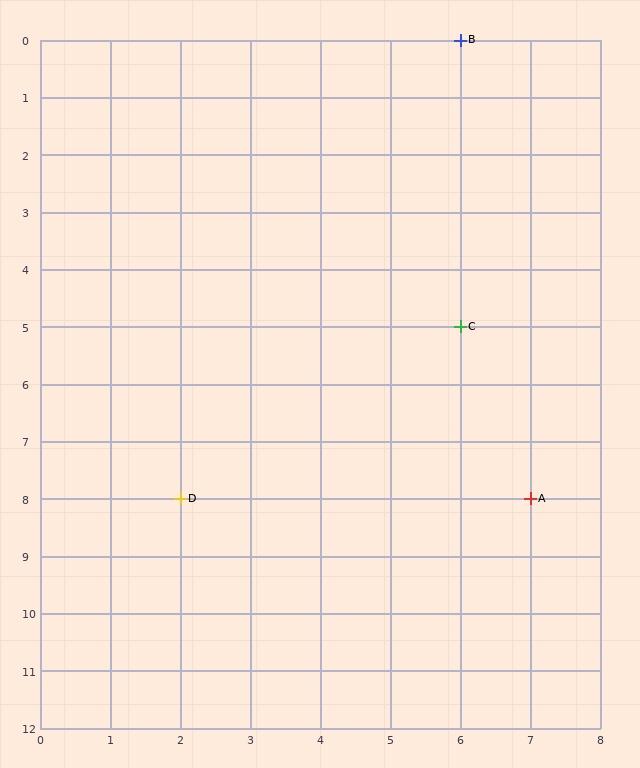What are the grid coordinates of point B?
Point B is at grid coordinates (6, 0).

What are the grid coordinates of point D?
Point D is at grid coordinates (2, 8).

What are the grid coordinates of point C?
Point C is at grid coordinates (6, 5).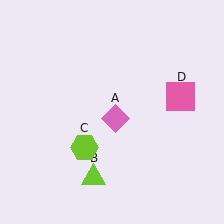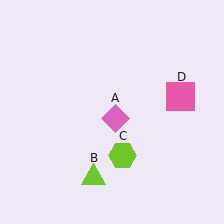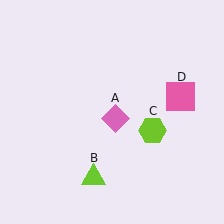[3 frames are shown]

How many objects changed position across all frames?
1 object changed position: lime hexagon (object C).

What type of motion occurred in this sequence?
The lime hexagon (object C) rotated counterclockwise around the center of the scene.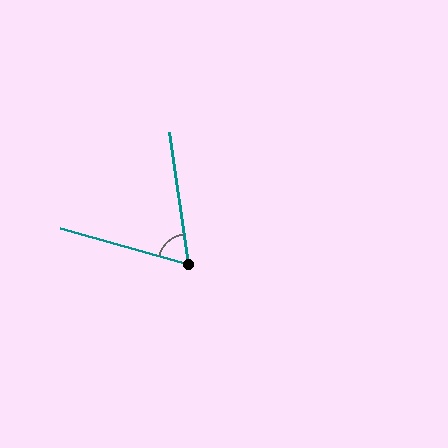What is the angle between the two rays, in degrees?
Approximately 66 degrees.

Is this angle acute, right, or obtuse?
It is acute.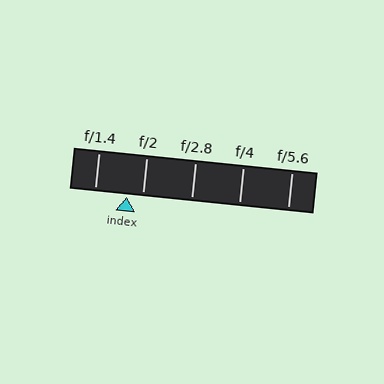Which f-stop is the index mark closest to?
The index mark is closest to f/2.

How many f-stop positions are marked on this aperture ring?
There are 5 f-stop positions marked.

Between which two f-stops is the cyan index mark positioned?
The index mark is between f/1.4 and f/2.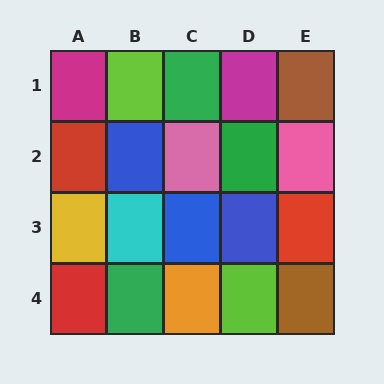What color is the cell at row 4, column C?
Orange.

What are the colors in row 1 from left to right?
Magenta, lime, green, magenta, brown.